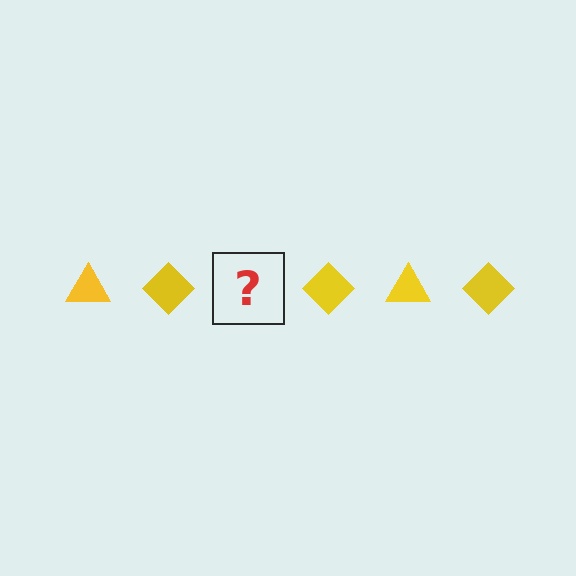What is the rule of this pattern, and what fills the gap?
The rule is that the pattern cycles through triangle, diamond shapes in yellow. The gap should be filled with a yellow triangle.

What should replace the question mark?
The question mark should be replaced with a yellow triangle.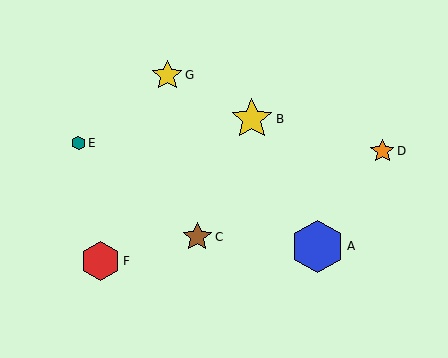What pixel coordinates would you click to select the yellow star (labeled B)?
Click at (252, 119) to select the yellow star B.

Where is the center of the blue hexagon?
The center of the blue hexagon is at (318, 246).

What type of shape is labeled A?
Shape A is a blue hexagon.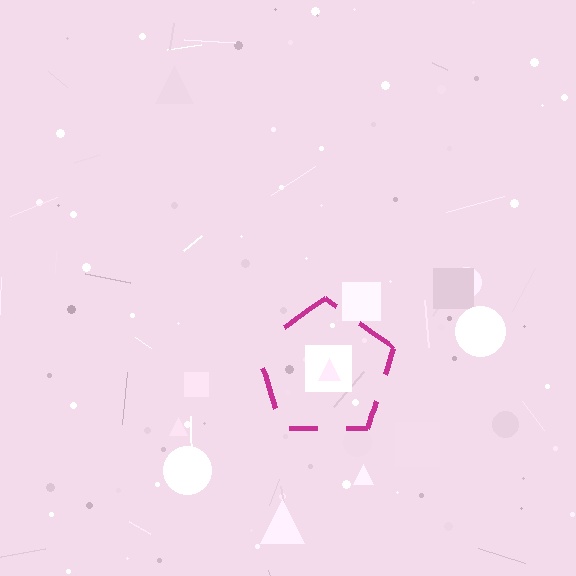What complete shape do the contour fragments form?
The contour fragments form a pentagon.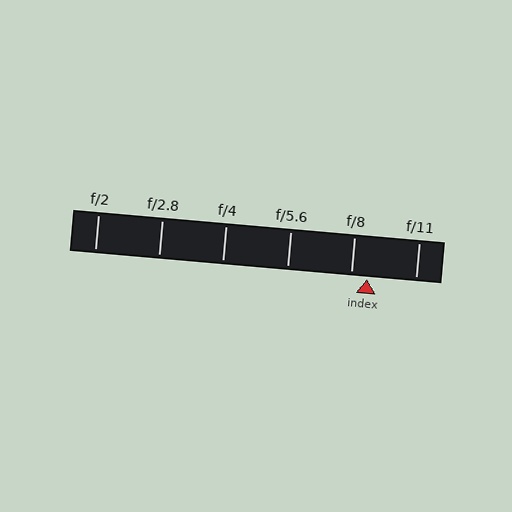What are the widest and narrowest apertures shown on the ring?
The widest aperture shown is f/2 and the narrowest is f/11.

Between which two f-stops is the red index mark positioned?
The index mark is between f/8 and f/11.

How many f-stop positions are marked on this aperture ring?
There are 6 f-stop positions marked.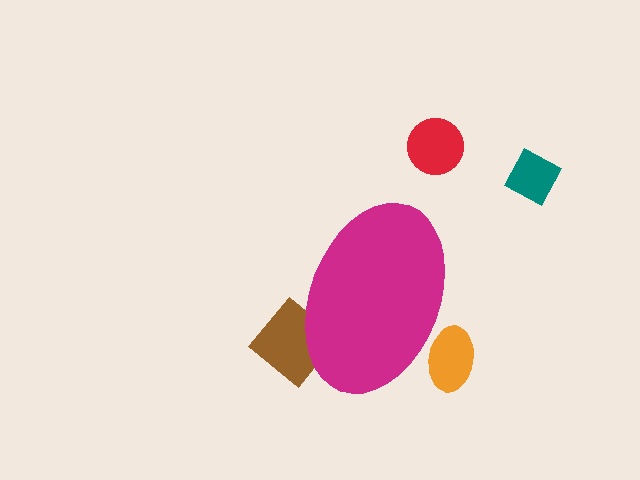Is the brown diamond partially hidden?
Yes, the brown diamond is partially hidden behind the magenta ellipse.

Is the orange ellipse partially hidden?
Yes, the orange ellipse is partially hidden behind the magenta ellipse.